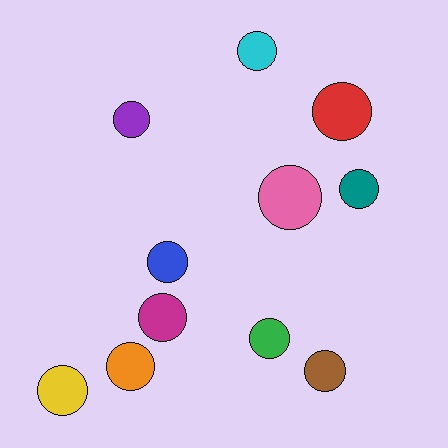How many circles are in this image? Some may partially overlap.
There are 11 circles.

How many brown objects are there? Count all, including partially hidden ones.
There is 1 brown object.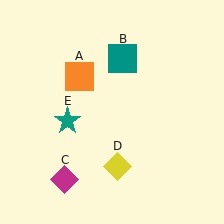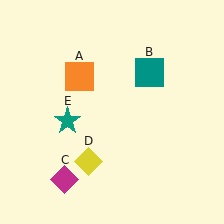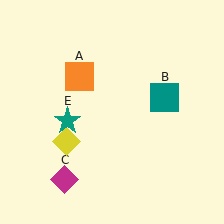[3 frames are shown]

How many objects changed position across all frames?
2 objects changed position: teal square (object B), yellow diamond (object D).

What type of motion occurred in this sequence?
The teal square (object B), yellow diamond (object D) rotated clockwise around the center of the scene.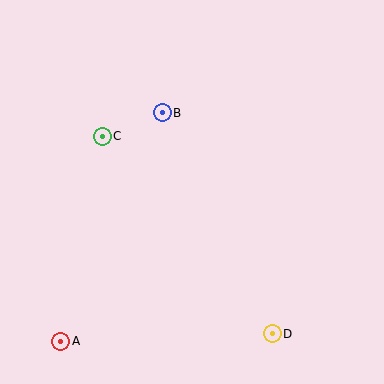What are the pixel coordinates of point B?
Point B is at (162, 113).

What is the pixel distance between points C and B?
The distance between C and B is 64 pixels.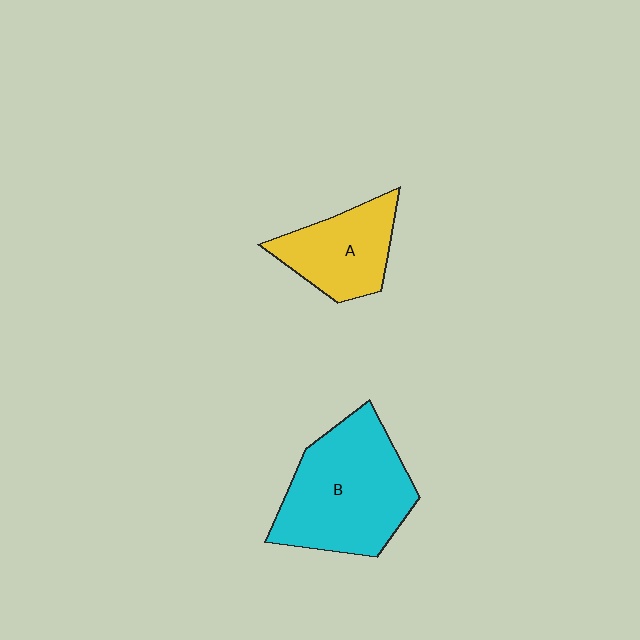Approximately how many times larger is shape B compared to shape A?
Approximately 1.7 times.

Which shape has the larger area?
Shape B (cyan).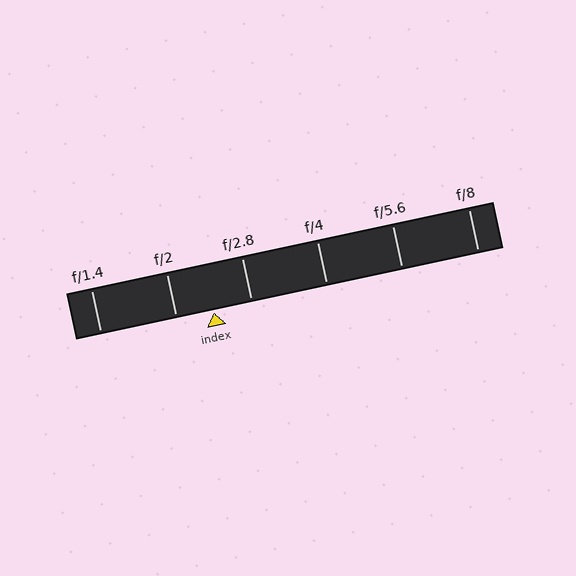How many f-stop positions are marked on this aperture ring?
There are 6 f-stop positions marked.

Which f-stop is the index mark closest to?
The index mark is closest to f/2.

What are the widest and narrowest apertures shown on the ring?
The widest aperture shown is f/1.4 and the narrowest is f/8.